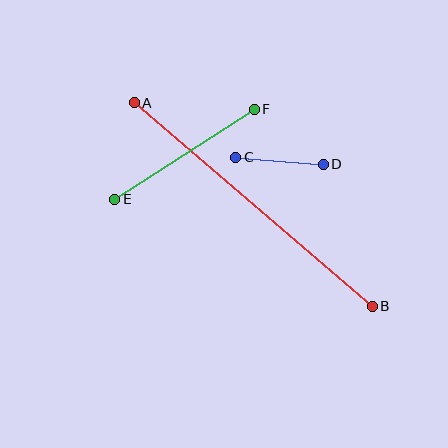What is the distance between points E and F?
The distance is approximately 166 pixels.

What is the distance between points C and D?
The distance is approximately 88 pixels.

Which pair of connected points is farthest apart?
Points A and B are farthest apart.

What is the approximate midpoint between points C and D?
The midpoint is at approximately (280, 161) pixels.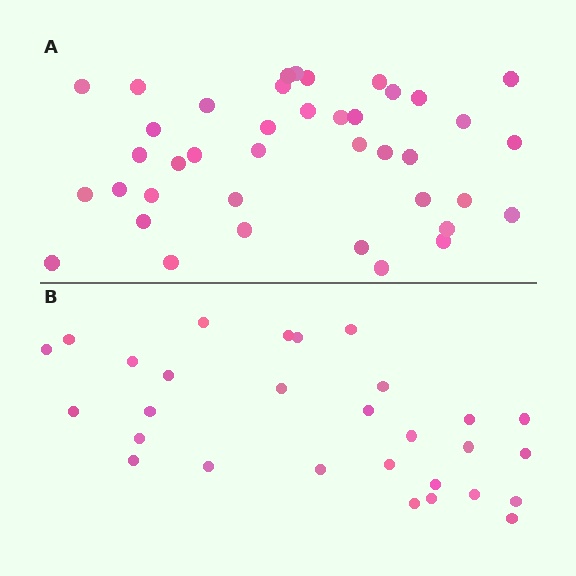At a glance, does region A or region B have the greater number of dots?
Region A (the top region) has more dots.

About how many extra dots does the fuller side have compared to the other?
Region A has roughly 12 or so more dots than region B.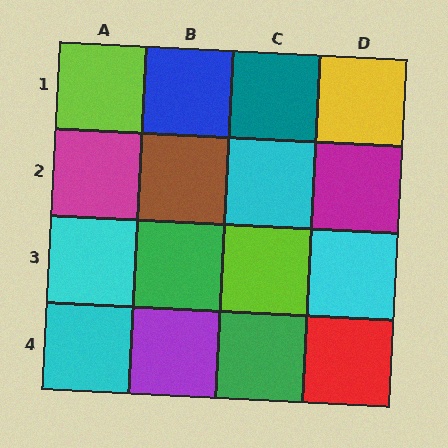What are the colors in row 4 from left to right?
Cyan, purple, green, red.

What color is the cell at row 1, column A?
Lime.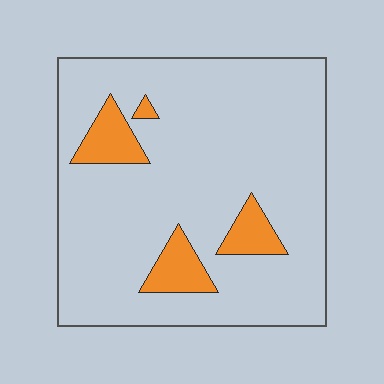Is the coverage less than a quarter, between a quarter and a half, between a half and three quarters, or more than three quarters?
Less than a quarter.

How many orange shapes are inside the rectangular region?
4.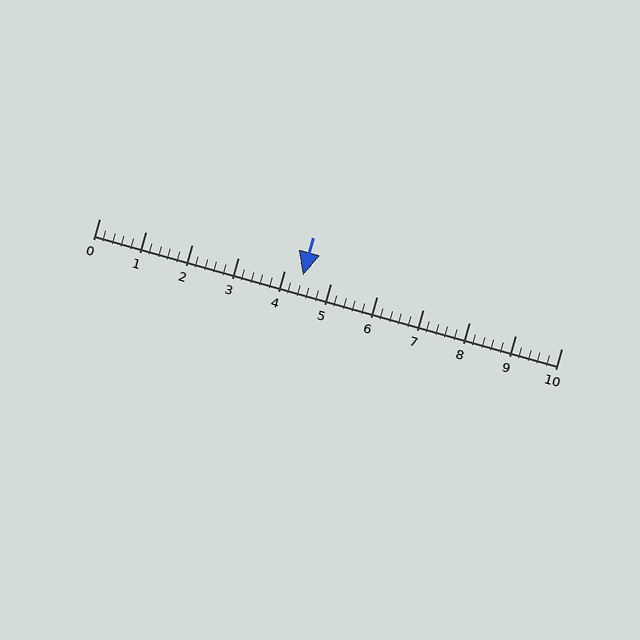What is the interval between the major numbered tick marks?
The major tick marks are spaced 1 units apart.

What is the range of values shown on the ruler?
The ruler shows values from 0 to 10.